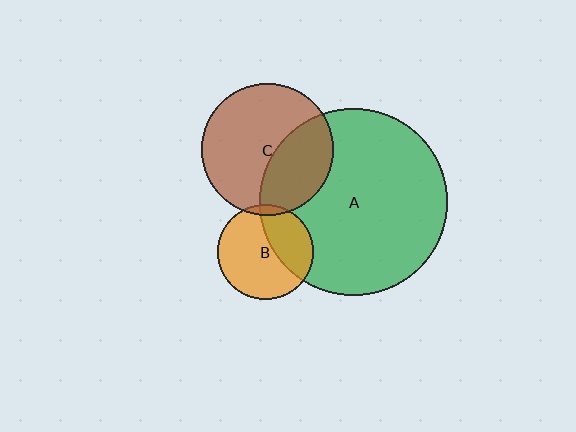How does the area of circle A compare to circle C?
Approximately 2.0 times.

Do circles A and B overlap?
Yes.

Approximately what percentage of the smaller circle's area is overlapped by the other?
Approximately 35%.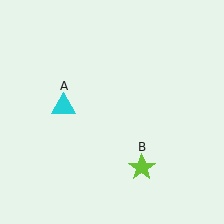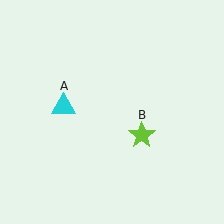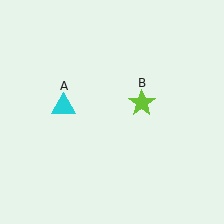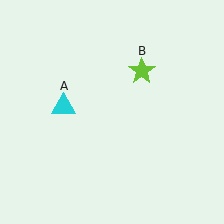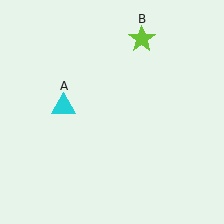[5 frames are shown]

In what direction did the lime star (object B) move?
The lime star (object B) moved up.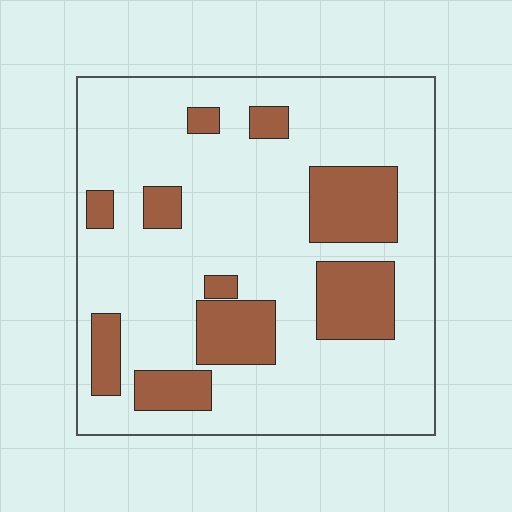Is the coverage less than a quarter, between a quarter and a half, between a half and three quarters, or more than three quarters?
Less than a quarter.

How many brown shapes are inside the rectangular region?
10.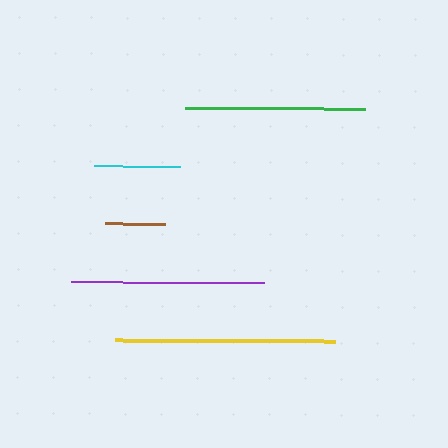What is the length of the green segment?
The green segment is approximately 180 pixels long.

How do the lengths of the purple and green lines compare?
The purple and green lines are approximately the same length.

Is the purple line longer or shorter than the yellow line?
The yellow line is longer than the purple line.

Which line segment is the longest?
The yellow line is the longest at approximately 220 pixels.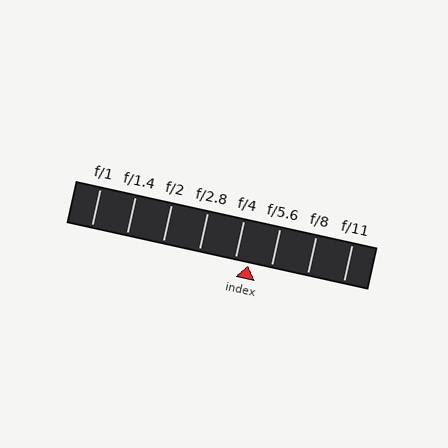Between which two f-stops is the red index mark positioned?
The index mark is between f/4 and f/5.6.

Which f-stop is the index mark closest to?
The index mark is closest to f/4.